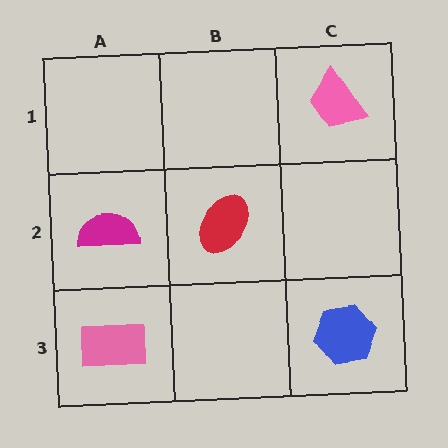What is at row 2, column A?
A magenta semicircle.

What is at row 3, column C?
A blue hexagon.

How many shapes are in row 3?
2 shapes.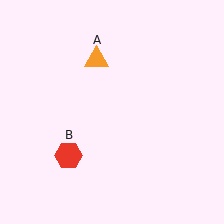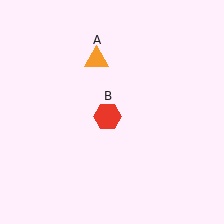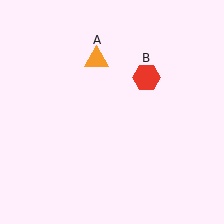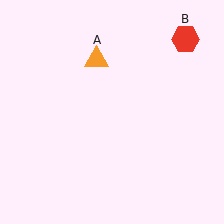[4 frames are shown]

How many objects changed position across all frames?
1 object changed position: red hexagon (object B).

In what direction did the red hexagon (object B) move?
The red hexagon (object B) moved up and to the right.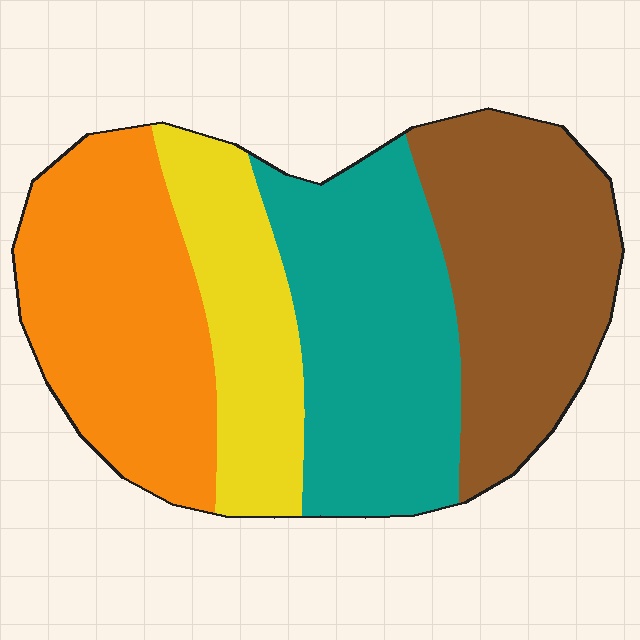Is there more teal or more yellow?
Teal.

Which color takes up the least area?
Yellow, at roughly 15%.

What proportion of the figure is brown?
Brown covers around 25% of the figure.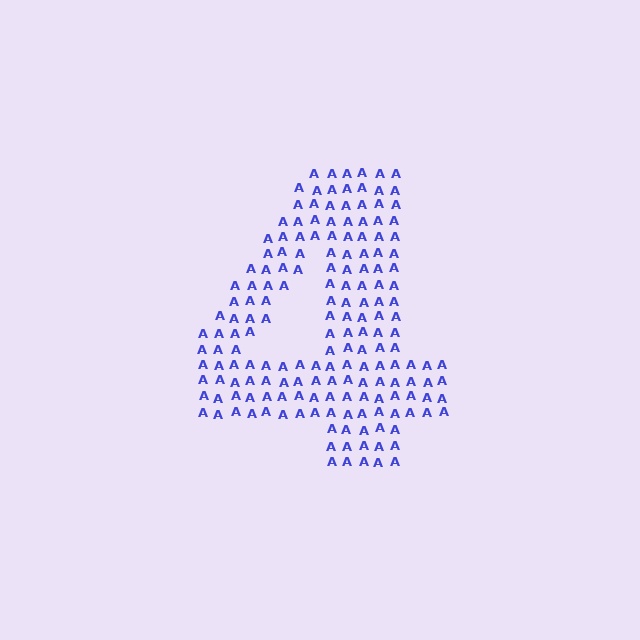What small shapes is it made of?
It is made of small letter A's.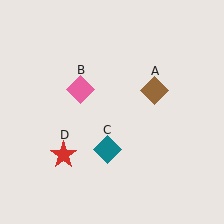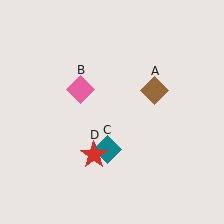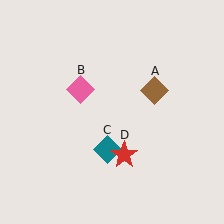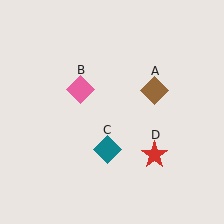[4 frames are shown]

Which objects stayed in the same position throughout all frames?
Brown diamond (object A) and pink diamond (object B) and teal diamond (object C) remained stationary.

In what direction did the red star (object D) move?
The red star (object D) moved right.